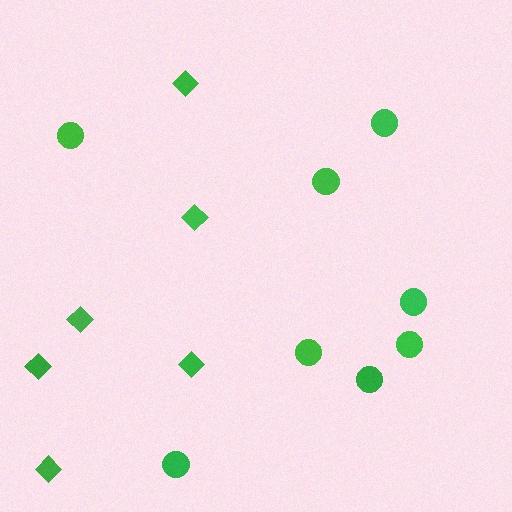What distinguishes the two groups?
There are 2 groups: one group of diamonds (6) and one group of circles (8).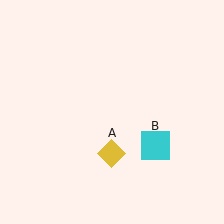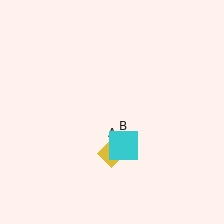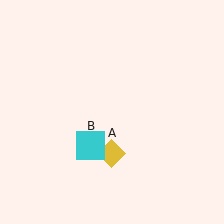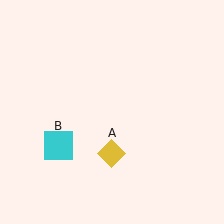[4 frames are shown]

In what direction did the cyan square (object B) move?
The cyan square (object B) moved left.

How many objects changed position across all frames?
1 object changed position: cyan square (object B).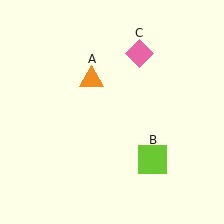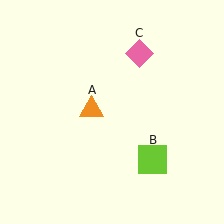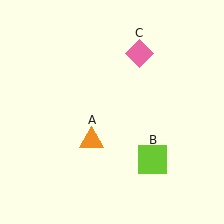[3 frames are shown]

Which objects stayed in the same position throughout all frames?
Lime square (object B) and pink diamond (object C) remained stationary.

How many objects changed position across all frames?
1 object changed position: orange triangle (object A).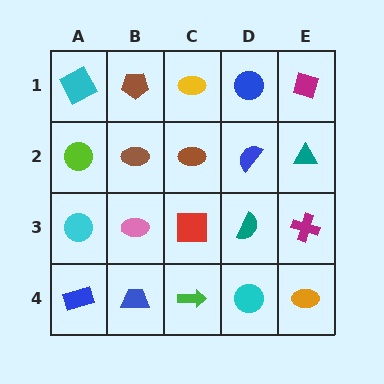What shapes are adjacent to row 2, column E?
A magenta diamond (row 1, column E), a magenta cross (row 3, column E), a blue semicircle (row 2, column D).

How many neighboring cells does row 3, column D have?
4.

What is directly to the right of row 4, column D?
An orange ellipse.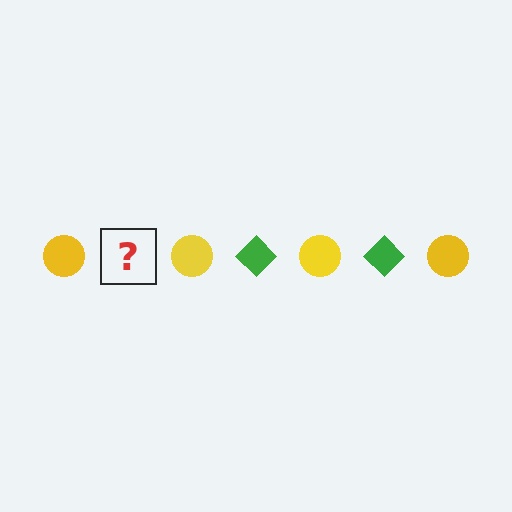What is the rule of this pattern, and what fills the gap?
The rule is that the pattern alternates between yellow circle and green diamond. The gap should be filled with a green diamond.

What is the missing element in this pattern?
The missing element is a green diamond.